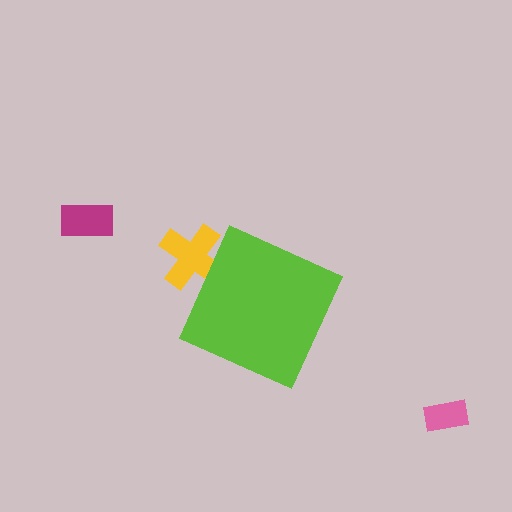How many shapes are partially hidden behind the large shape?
1 shape is partially hidden.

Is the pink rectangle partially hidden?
No, the pink rectangle is fully visible.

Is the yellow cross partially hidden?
Yes, the yellow cross is partially hidden behind the lime diamond.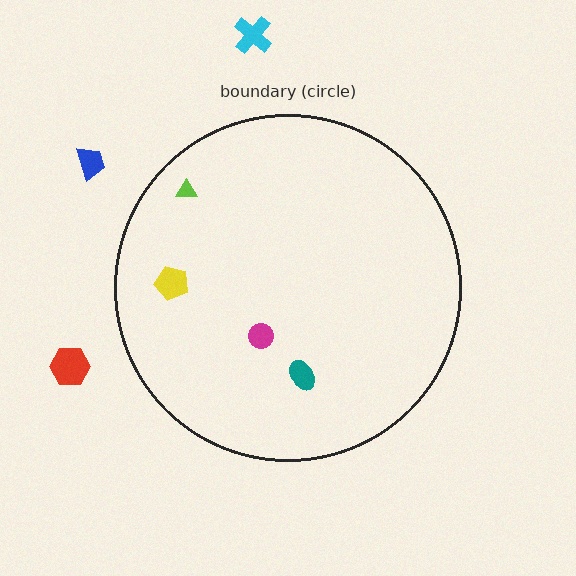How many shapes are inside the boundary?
4 inside, 3 outside.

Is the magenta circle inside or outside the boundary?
Inside.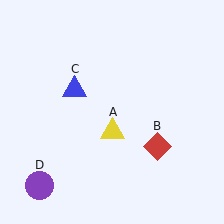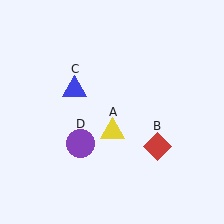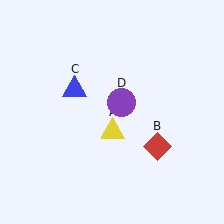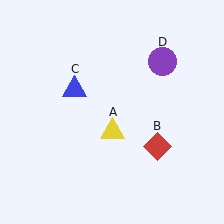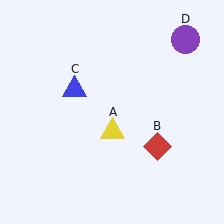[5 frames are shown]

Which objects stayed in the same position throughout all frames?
Yellow triangle (object A) and red diamond (object B) and blue triangle (object C) remained stationary.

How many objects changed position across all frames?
1 object changed position: purple circle (object D).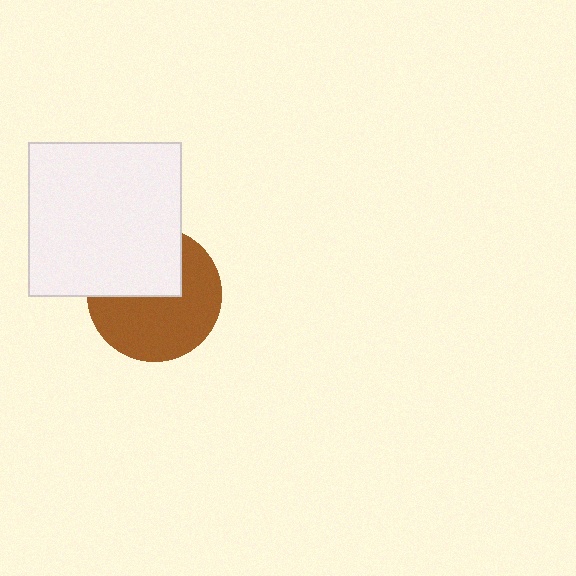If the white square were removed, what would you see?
You would see the complete brown circle.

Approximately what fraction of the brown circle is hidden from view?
Roughly 39% of the brown circle is hidden behind the white square.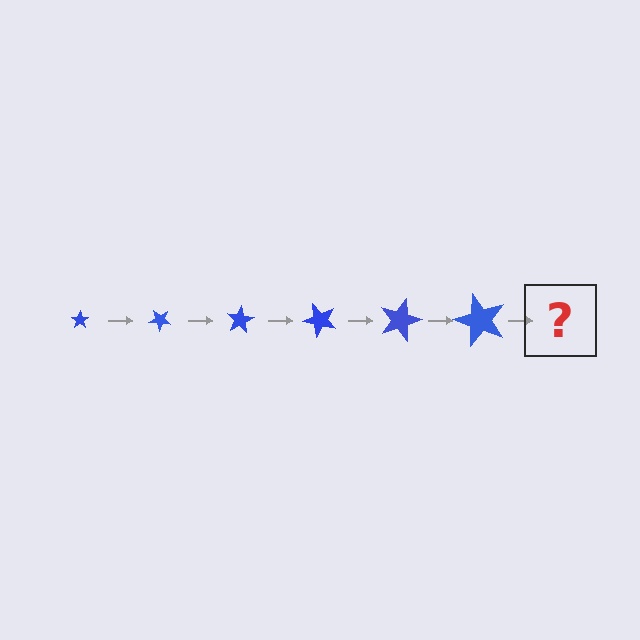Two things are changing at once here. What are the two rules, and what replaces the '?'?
The two rules are that the star grows larger each step and it rotates 40 degrees each step. The '?' should be a star, larger than the previous one and rotated 240 degrees from the start.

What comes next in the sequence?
The next element should be a star, larger than the previous one and rotated 240 degrees from the start.